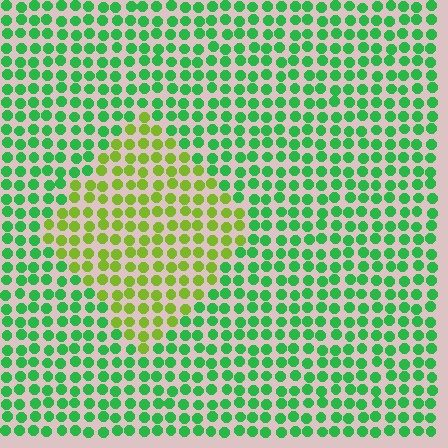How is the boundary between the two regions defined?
The boundary is defined purely by a slight shift in hue (about 48 degrees). Spacing, size, and orientation are identical on both sides.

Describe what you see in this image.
The image is filled with small green elements in a uniform arrangement. A diamond-shaped region is visible where the elements are tinted to a slightly different hue, forming a subtle color boundary.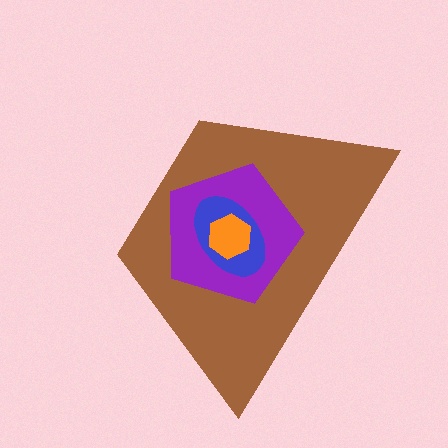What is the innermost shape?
The orange hexagon.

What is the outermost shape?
The brown trapezoid.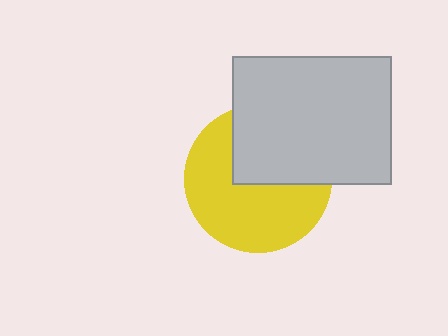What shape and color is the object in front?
The object in front is a light gray rectangle.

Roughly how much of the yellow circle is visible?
About half of it is visible (roughly 60%).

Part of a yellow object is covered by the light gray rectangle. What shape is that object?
It is a circle.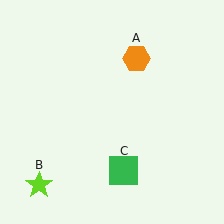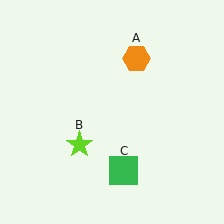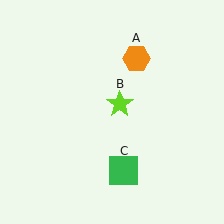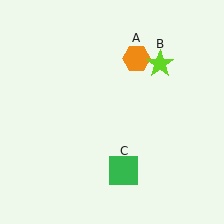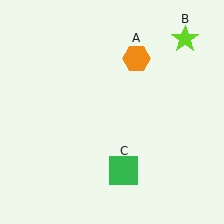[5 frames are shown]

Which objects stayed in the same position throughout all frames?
Orange hexagon (object A) and green square (object C) remained stationary.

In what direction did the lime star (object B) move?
The lime star (object B) moved up and to the right.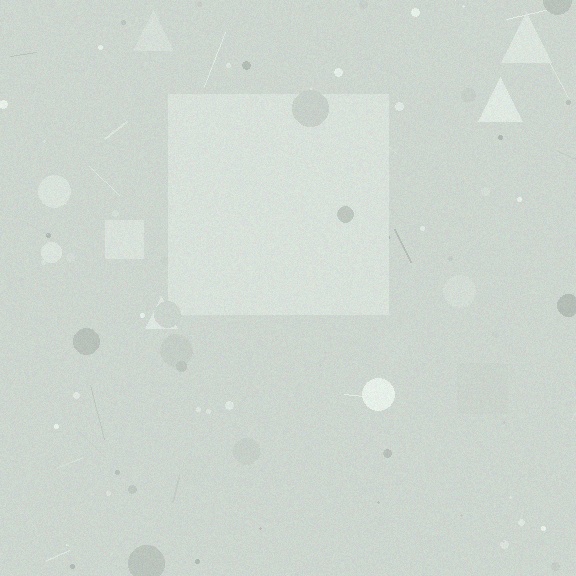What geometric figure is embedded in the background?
A square is embedded in the background.